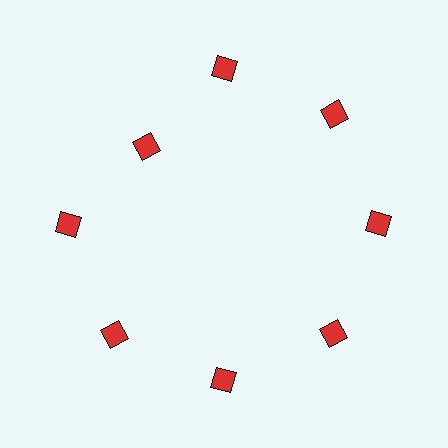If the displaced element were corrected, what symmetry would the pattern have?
It would have 8-fold rotational symmetry — the pattern would map onto itself every 45 degrees.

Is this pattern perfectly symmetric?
No. The 8 red diamonds are arranged in a ring, but one element near the 10 o'clock position is pulled inward toward the center, breaking the 8-fold rotational symmetry.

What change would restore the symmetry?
The symmetry would be restored by moving it outward, back onto the ring so that all 8 diamonds sit at equal angles and equal distance from the center.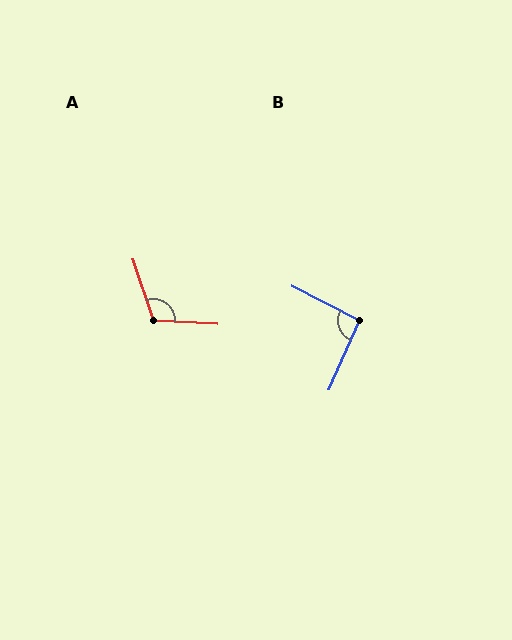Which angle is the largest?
A, at approximately 111 degrees.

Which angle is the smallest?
B, at approximately 93 degrees.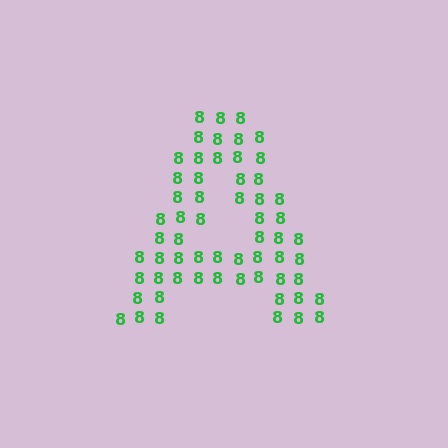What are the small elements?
The small elements are digit 8's.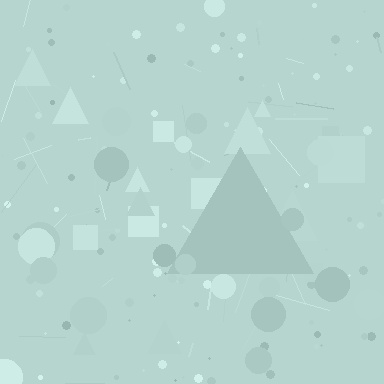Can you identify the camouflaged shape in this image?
The camouflaged shape is a triangle.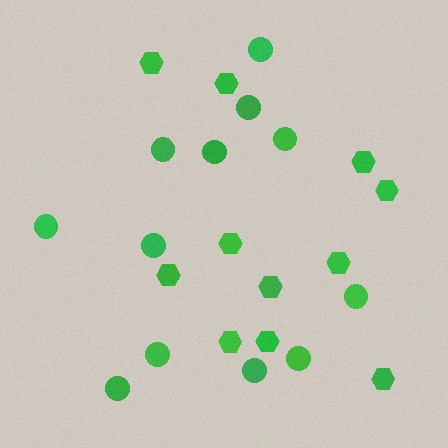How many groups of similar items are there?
There are 2 groups: one group of hexagons (11) and one group of circles (12).